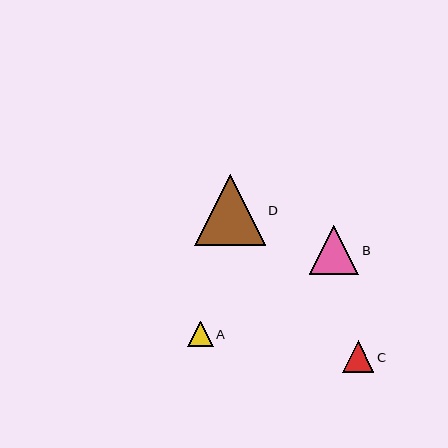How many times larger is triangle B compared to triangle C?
Triangle B is approximately 1.6 times the size of triangle C.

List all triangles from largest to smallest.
From largest to smallest: D, B, C, A.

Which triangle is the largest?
Triangle D is the largest with a size of approximately 70 pixels.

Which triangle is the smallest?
Triangle A is the smallest with a size of approximately 26 pixels.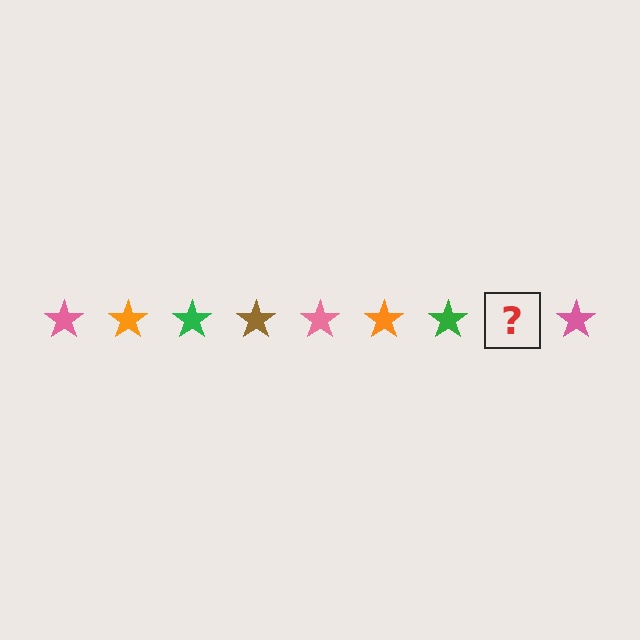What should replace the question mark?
The question mark should be replaced with a brown star.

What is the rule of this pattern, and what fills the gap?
The rule is that the pattern cycles through pink, orange, green, brown stars. The gap should be filled with a brown star.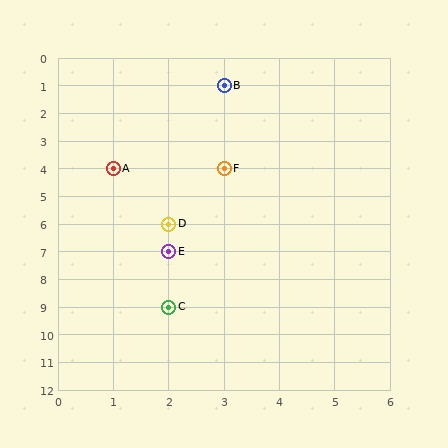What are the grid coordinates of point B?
Point B is at grid coordinates (3, 1).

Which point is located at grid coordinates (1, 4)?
Point A is at (1, 4).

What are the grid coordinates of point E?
Point E is at grid coordinates (2, 7).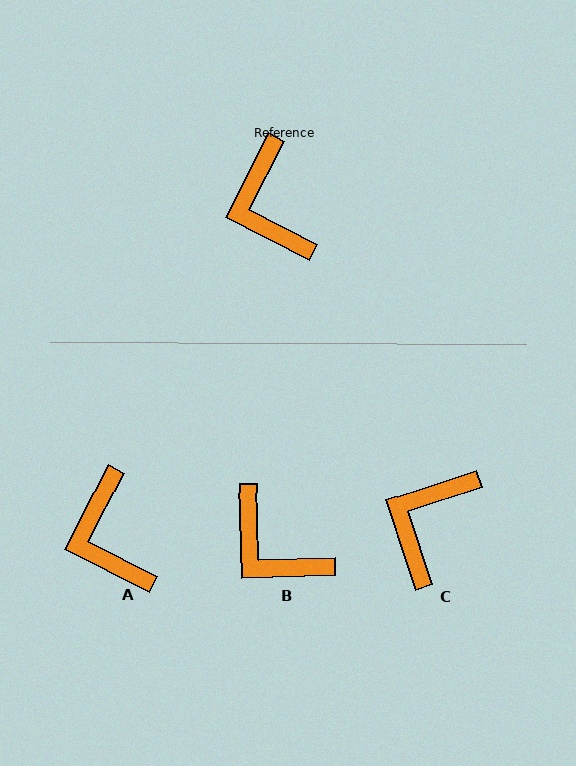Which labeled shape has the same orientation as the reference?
A.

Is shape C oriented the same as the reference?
No, it is off by about 45 degrees.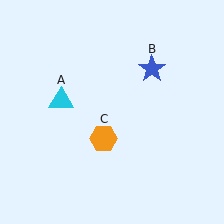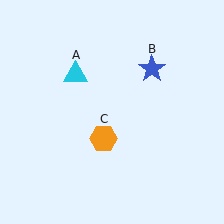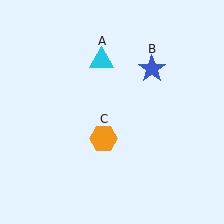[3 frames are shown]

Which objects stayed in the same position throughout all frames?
Blue star (object B) and orange hexagon (object C) remained stationary.